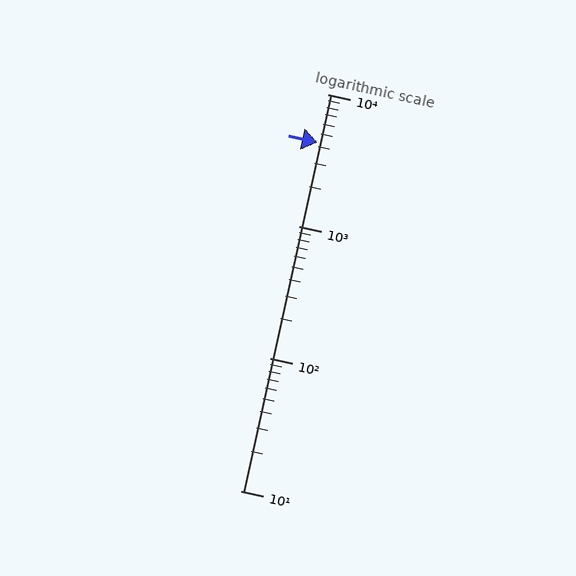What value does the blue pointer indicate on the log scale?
The pointer indicates approximately 4300.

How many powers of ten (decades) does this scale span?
The scale spans 3 decades, from 10 to 10000.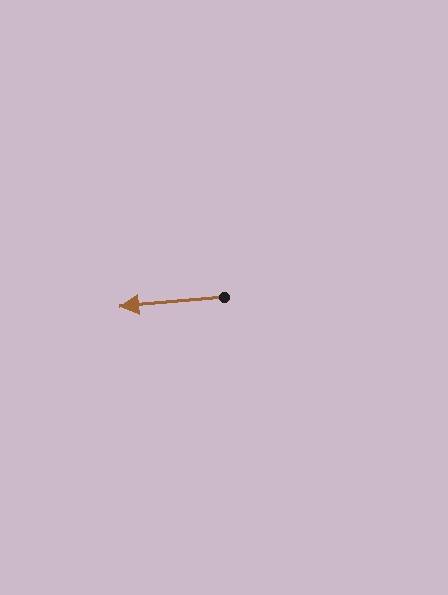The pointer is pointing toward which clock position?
Roughly 9 o'clock.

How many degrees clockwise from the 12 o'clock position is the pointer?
Approximately 265 degrees.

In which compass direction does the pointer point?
West.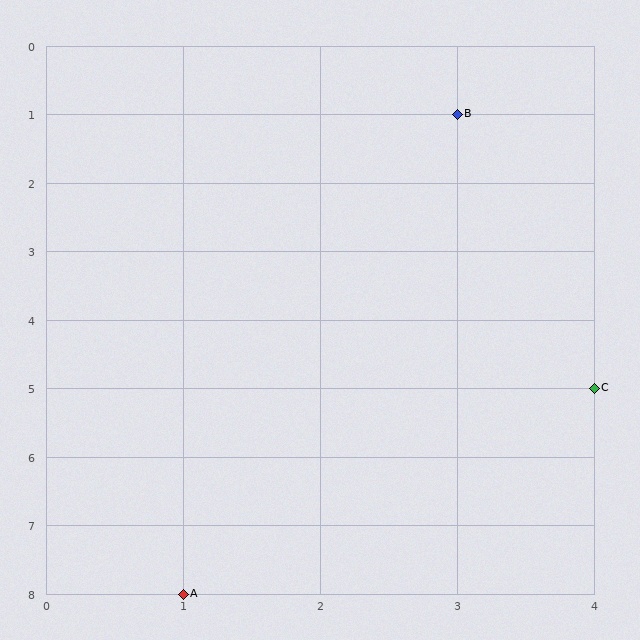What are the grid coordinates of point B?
Point B is at grid coordinates (3, 1).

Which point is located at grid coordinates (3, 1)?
Point B is at (3, 1).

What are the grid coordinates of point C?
Point C is at grid coordinates (4, 5).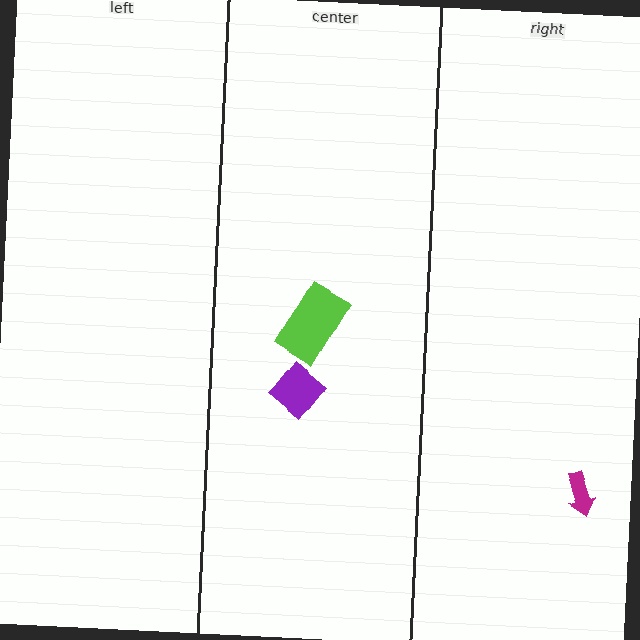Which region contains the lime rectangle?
The center region.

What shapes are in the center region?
The lime rectangle, the purple diamond.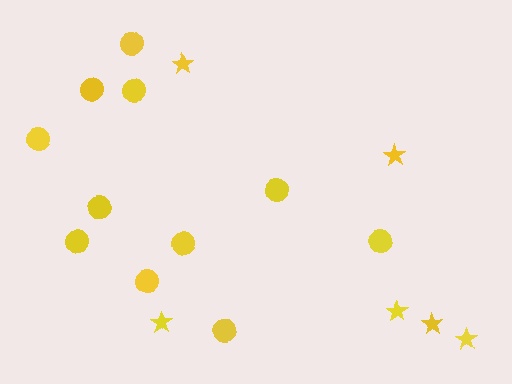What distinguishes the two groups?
There are 2 groups: one group of stars (6) and one group of circles (11).